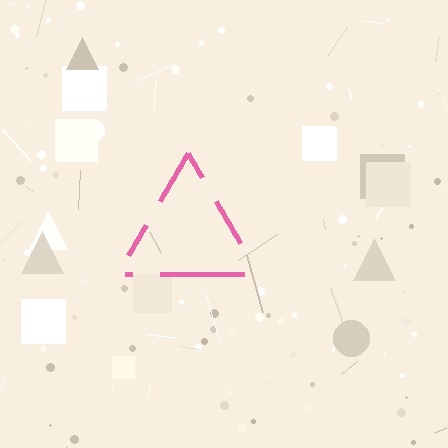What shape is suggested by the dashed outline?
The dashed outline suggests a triangle.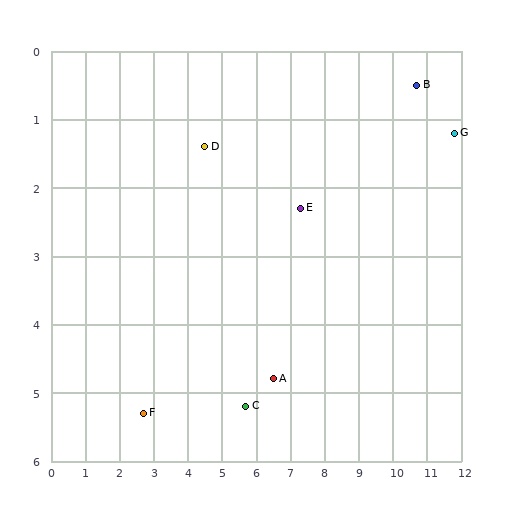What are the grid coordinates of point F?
Point F is at approximately (2.7, 5.3).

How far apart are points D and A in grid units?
Points D and A are about 3.9 grid units apart.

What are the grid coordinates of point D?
Point D is at approximately (4.5, 1.4).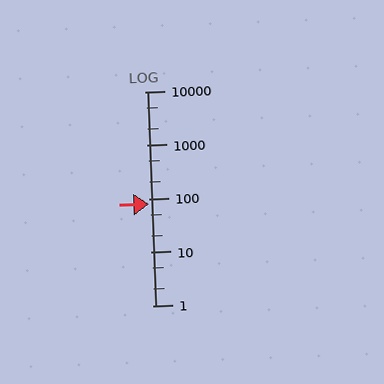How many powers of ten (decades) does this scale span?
The scale spans 4 decades, from 1 to 10000.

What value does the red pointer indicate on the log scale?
The pointer indicates approximately 80.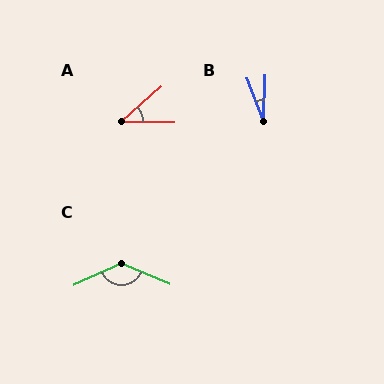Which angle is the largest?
C, at approximately 133 degrees.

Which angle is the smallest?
B, at approximately 23 degrees.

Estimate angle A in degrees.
Approximately 42 degrees.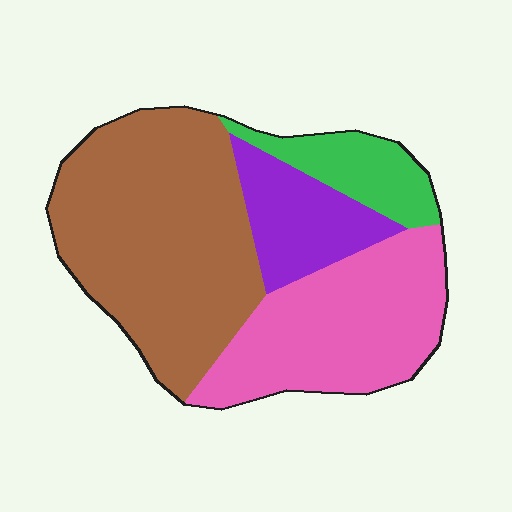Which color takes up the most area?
Brown, at roughly 45%.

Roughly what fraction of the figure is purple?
Purple takes up about one eighth (1/8) of the figure.